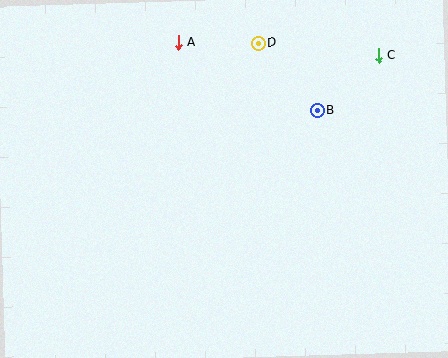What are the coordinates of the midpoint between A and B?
The midpoint between A and B is at (248, 77).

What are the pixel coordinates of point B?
Point B is at (317, 110).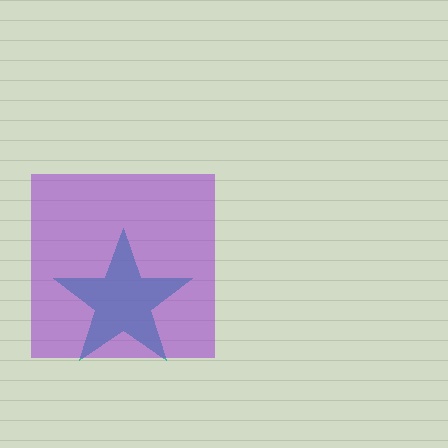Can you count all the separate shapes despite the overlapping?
Yes, there are 2 separate shapes.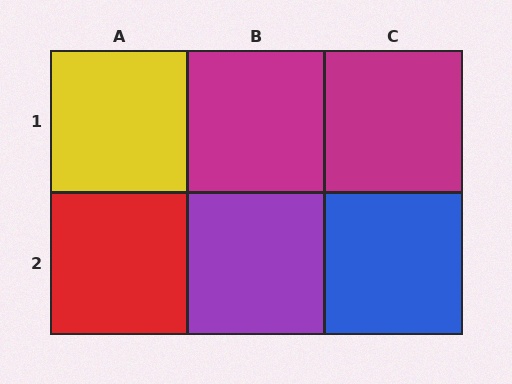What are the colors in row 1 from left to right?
Yellow, magenta, magenta.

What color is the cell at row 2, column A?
Red.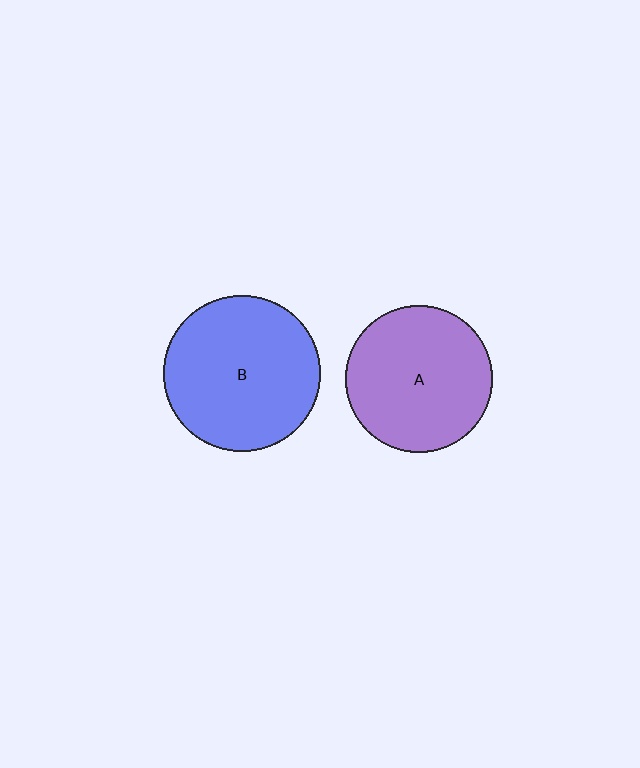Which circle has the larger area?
Circle B (blue).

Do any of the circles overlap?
No, none of the circles overlap.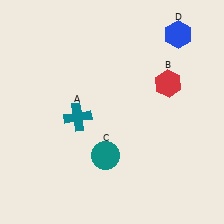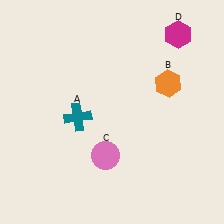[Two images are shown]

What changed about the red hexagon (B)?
In Image 1, B is red. In Image 2, it changed to orange.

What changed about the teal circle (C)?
In Image 1, C is teal. In Image 2, it changed to pink.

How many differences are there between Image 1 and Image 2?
There are 3 differences between the two images.